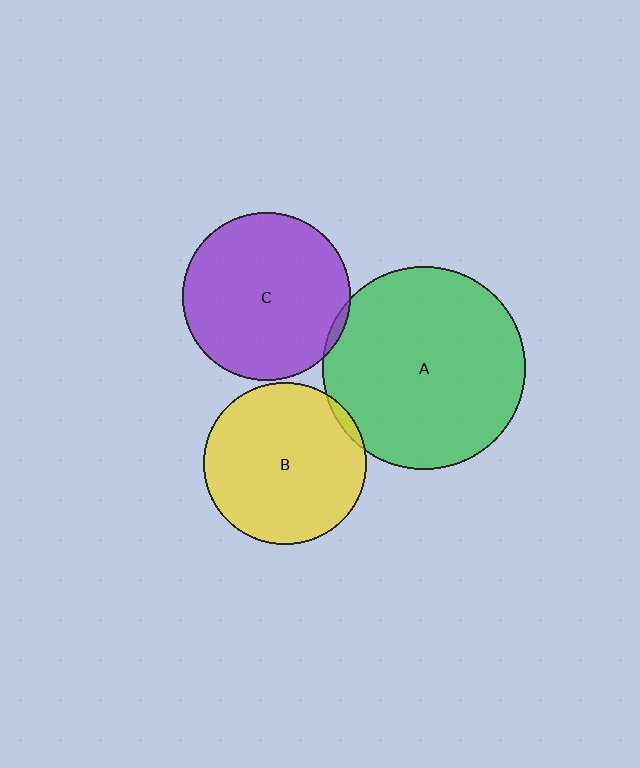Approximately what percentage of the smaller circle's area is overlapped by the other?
Approximately 5%.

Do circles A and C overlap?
Yes.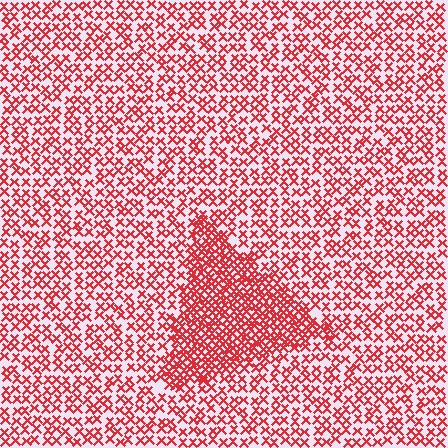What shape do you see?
I see a triangle.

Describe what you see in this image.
The image contains small red elements arranged at two different densities. A triangle-shaped region is visible where the elements are more densely packed than the surrounding area.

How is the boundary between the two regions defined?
The boundary is defined by a change in element density (approximately 2.1x ratio). All elements are the same color, size, and shape.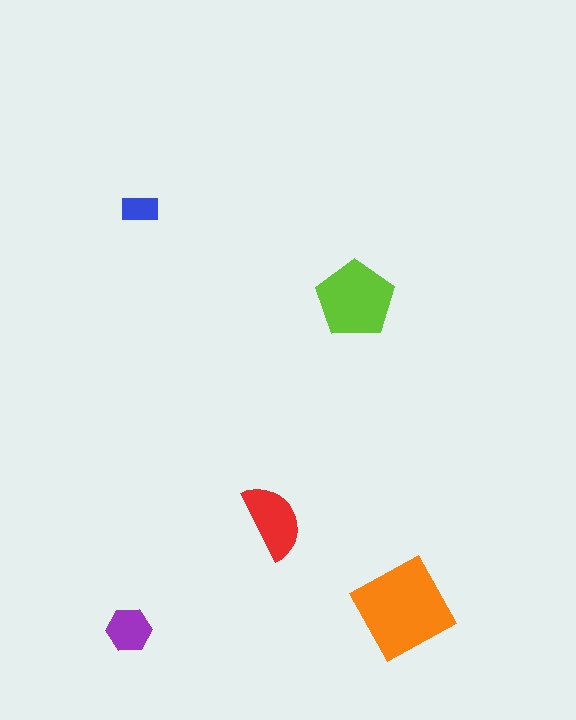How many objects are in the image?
There are 5 objects in the image.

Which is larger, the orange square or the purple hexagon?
The orange square.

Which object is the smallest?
The blue rectangle.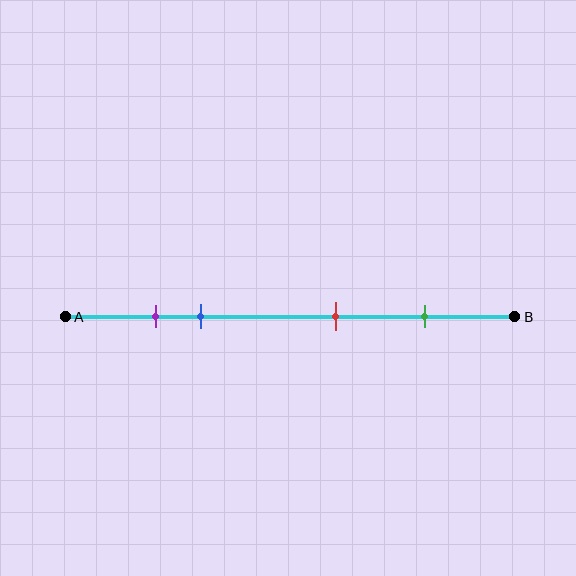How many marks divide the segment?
There are 4 marks dividing the segment.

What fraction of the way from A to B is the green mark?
The green mark is approximately 80% (0.8) of the way from A to B.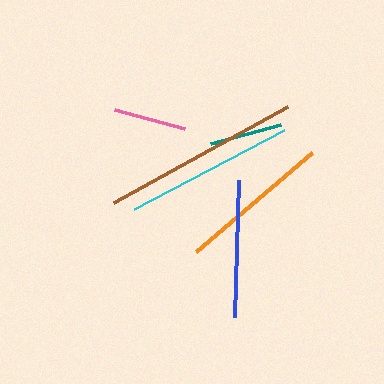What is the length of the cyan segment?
The cyan segment is approximately 169 pixels long.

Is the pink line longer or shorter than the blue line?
The blue line is longer than the pink line.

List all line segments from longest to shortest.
From longest to shortest: brown, cyan, orange, blue, teal, pink.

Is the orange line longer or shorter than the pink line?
The orange line is longer than the pink line.